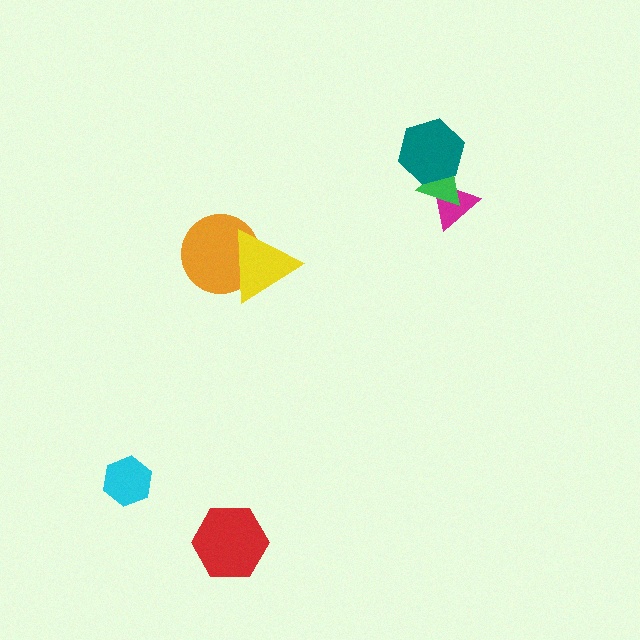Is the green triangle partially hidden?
Yes, it is partially covered by another shape.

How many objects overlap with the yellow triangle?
1 object overlaps with the yellow triangle.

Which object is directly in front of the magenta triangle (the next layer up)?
The green triangle is directly in front of the magenta triangle.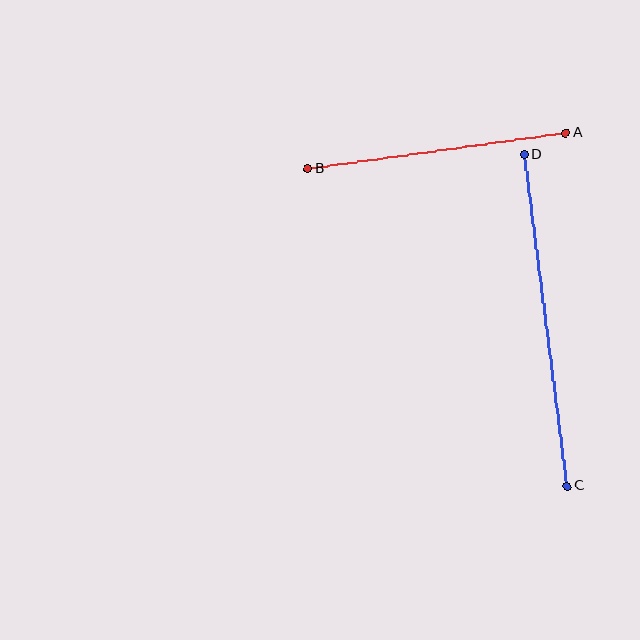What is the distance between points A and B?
The distance is approximately 260 pixels.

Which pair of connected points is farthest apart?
Points C and D are farthest apart.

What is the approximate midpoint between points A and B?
The midpoint is at approximately (437, 151) pixels.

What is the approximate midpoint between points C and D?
The midpoint is at approximately (546, 320) pixels.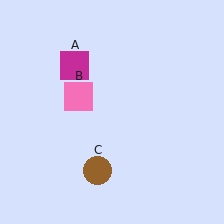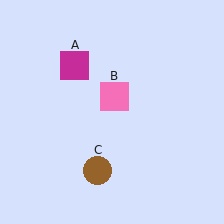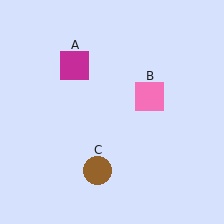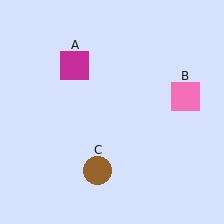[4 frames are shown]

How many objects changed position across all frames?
1 object changed position: pink square (object B).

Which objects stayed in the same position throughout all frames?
Magenta square (object A) and brown circle (object C) remained stationary.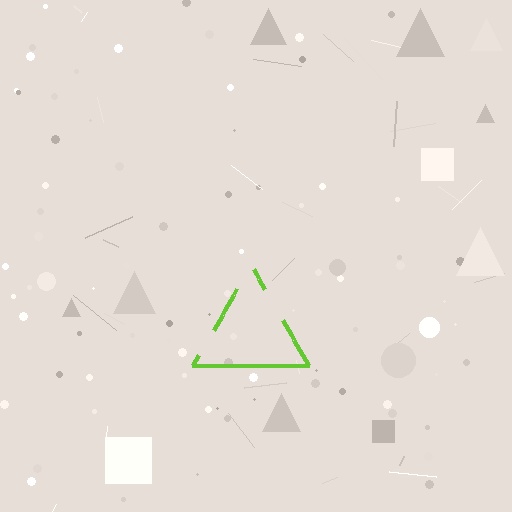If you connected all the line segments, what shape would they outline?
They would outline a triangle.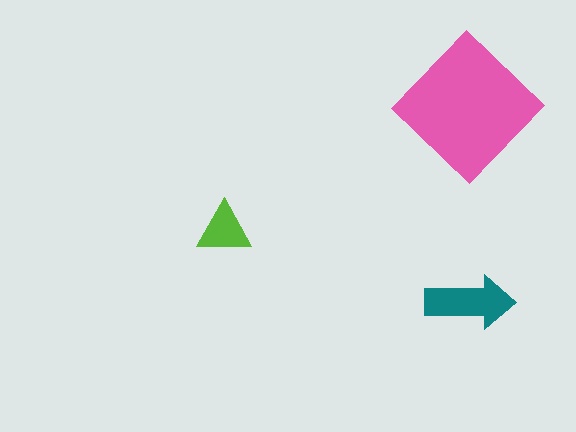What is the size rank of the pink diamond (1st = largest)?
1st.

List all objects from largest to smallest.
The pink diamond, the teal arrow, the lime triangle.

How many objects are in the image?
There are 3 objects in the image.